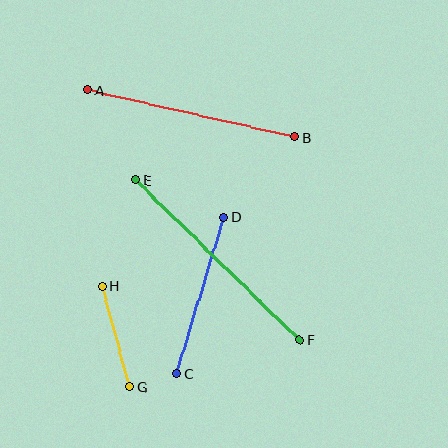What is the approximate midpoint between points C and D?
The midpoint is at approximately (200, 296) pixels.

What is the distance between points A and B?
The distance is approximately 212 pixels.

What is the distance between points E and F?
The distance is approximately 229 pixels.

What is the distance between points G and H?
The distance is approximately 105 pixels.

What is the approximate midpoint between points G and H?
The midpoint is at approximately (116, 336) pixels.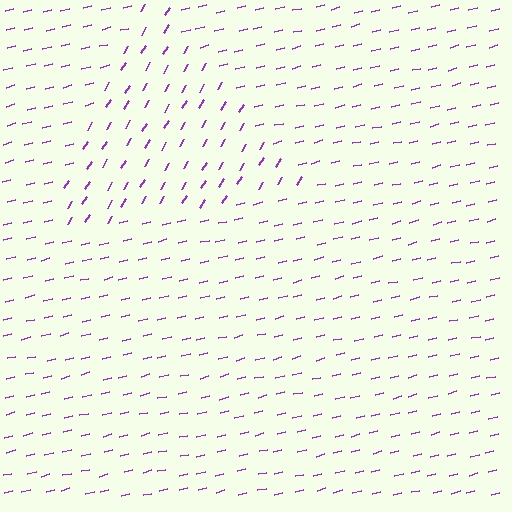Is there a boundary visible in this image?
Yes, there is a texture boundary formed by a change in line orientation.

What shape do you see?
I see a triangle.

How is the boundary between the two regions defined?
The boundary is defined purely by a change in line orientation (approximately 45 degrees difference). All lines are the same color and thickness.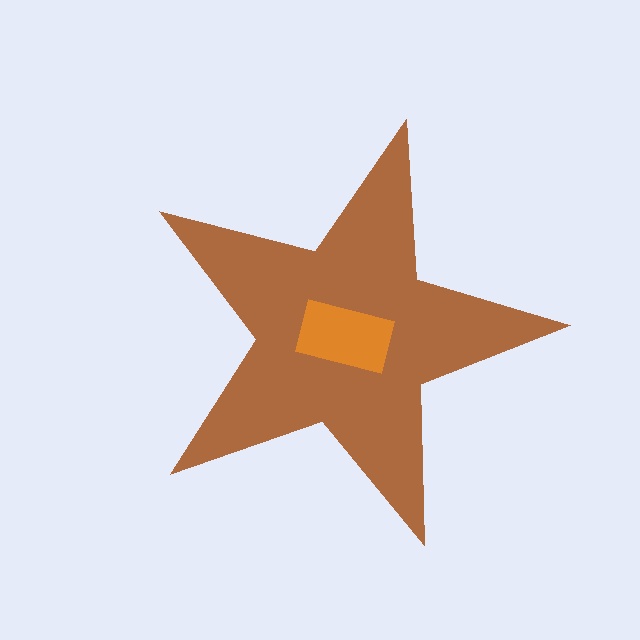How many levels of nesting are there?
2.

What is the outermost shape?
The brown star.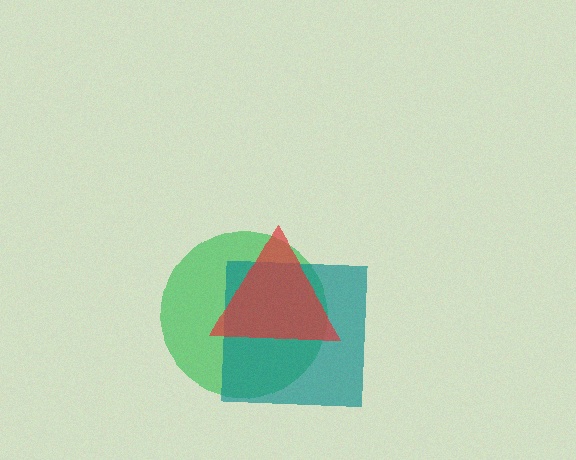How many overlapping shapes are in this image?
There are 3 overlapping shapes in the image.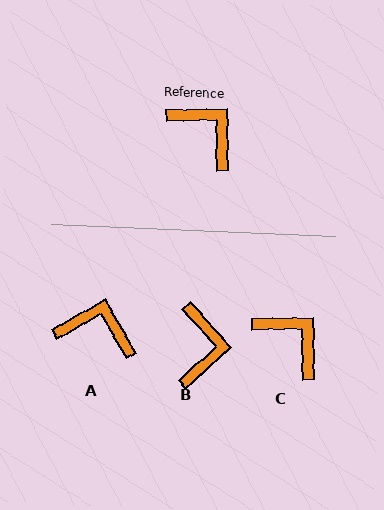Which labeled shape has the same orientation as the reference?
C.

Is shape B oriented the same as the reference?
No, it is off by about 48 degrees.